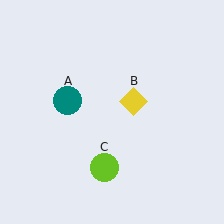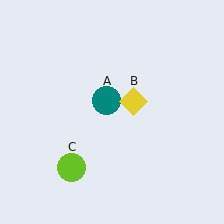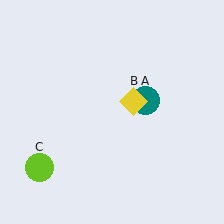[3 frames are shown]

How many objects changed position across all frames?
2 objects changed position: teal circle (object A), lime circle (object C).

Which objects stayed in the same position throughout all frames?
Yellow diamond (object B) remained stationary.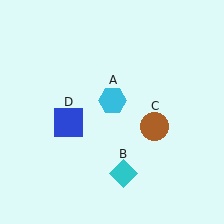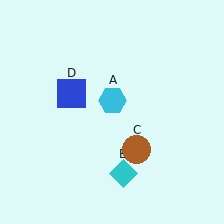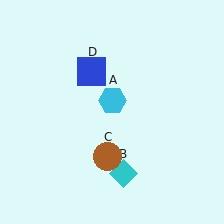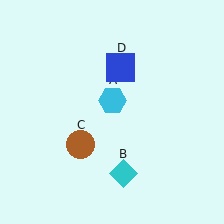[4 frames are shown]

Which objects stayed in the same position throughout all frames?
Cyan hexagon (object A) and cyan diamond (object B) remained stationary.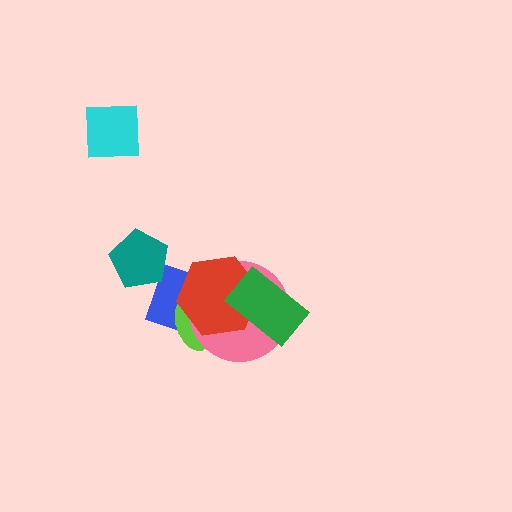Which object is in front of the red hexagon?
The green rectangle is in front of the red hexagon.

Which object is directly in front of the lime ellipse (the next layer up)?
The pink circle is directly in front of the lime ellipse.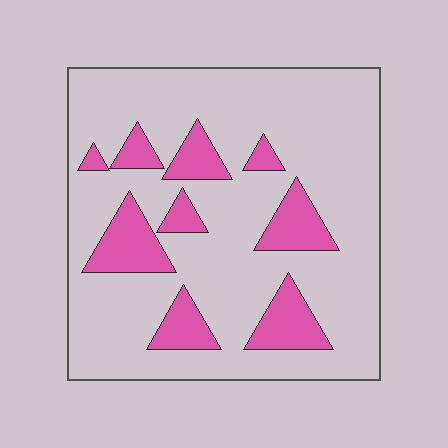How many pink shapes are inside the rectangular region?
9.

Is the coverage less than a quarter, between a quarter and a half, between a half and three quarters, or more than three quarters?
Less than a quarter.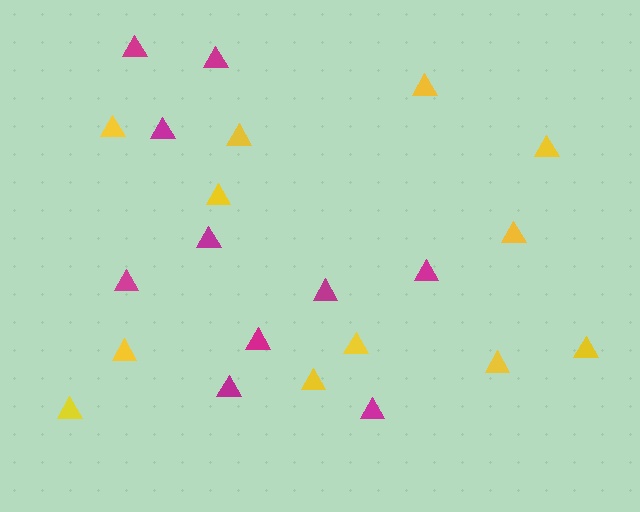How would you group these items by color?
There are 2 groups: one group of yellow triangles (12) and one group of magenta triangles (10).